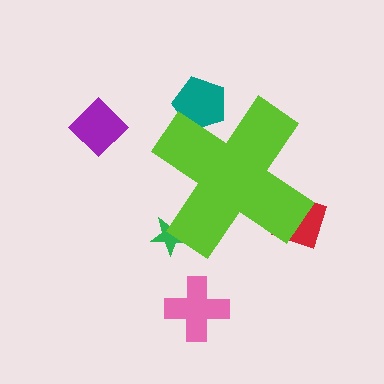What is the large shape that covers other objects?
A lime cross.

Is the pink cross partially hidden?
No, the pink cross is fully visible.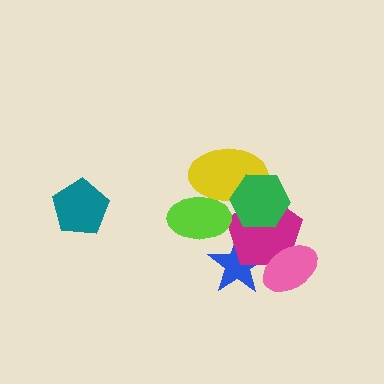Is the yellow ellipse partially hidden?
Yes, it is partially covered by another shape.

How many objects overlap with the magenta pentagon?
4 objects overlap with the magenta pentagon.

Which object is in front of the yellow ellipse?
The green hexagon is in front of the yellow ellipse.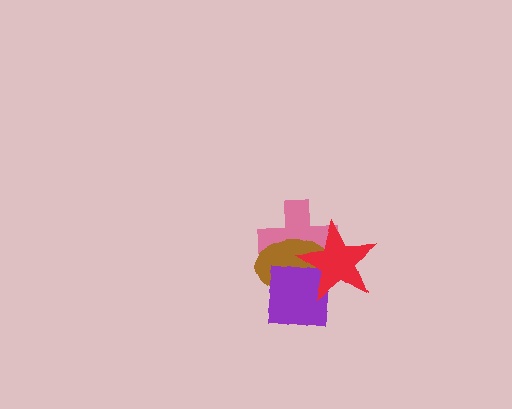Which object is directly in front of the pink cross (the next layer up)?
The brown ellipse is directly in front of the pink cross.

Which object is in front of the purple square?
The red star is in front of the purple square.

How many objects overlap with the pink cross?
3 objects overlap with the pink cross.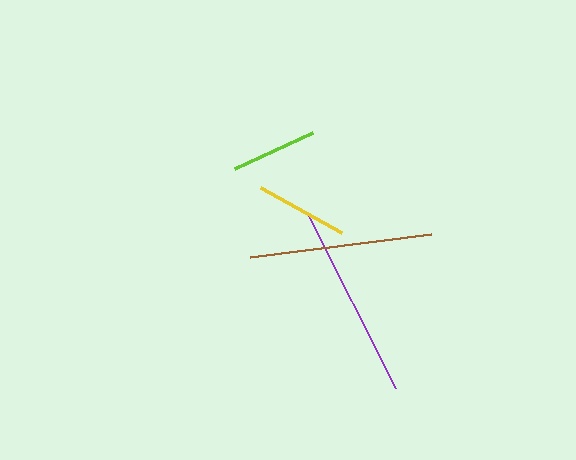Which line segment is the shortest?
The lime line is the shortest at approximately 85 pixels.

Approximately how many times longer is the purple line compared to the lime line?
The purple line is approximately 2.3 times the length of the lime line.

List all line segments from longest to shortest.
From longest to shortest: purple, brown, yellow, lime.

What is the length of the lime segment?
The lime segment is approximately 85 pixels long.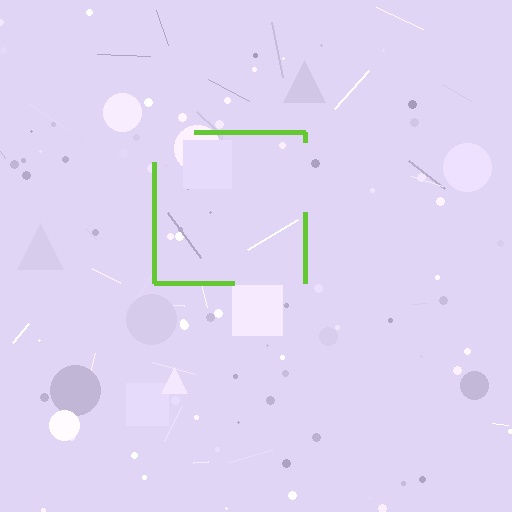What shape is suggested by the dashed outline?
The dashed outline suggests a square.